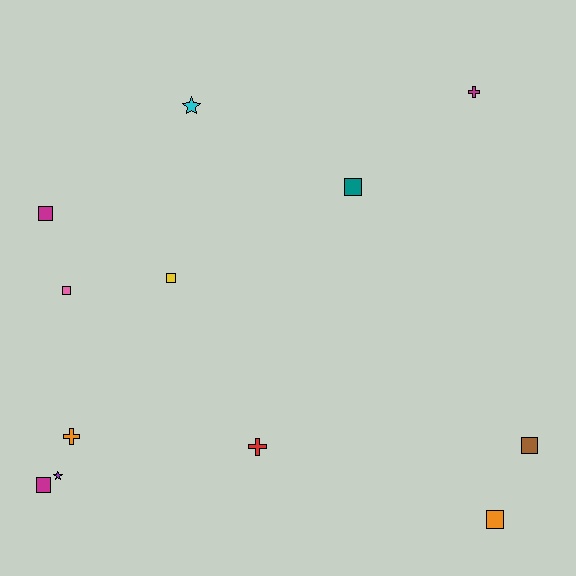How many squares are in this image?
There are 7 squares.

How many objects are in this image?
There are 12 objects.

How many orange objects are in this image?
There are 2 orange objects.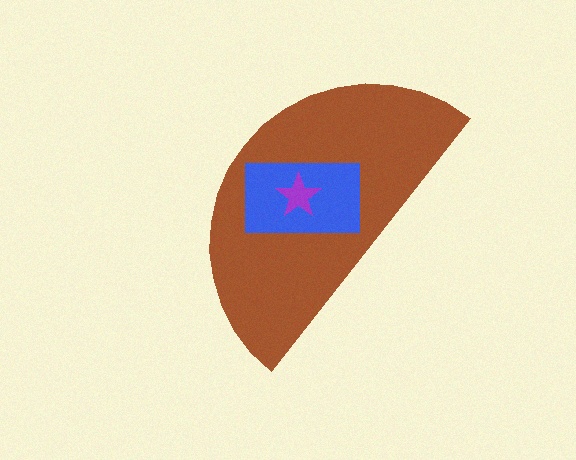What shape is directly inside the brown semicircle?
The blue rectangle.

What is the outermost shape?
The brown semicircle.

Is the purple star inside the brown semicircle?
Yes.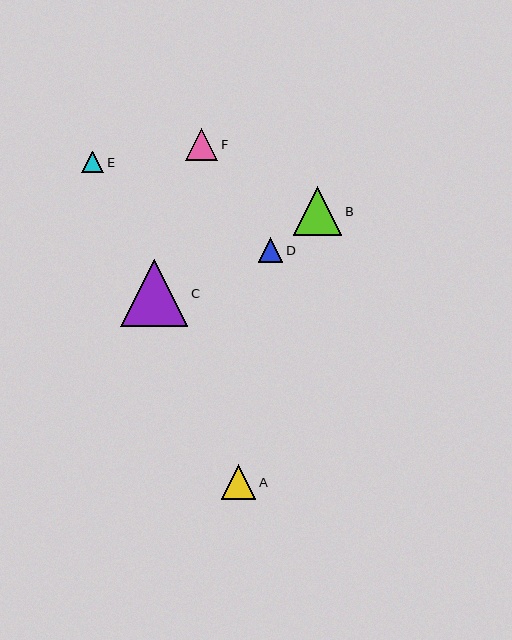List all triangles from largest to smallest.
From largest to smallest: C, B, A, F, D, E.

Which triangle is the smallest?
Triangle E is the smallest with a size of approximately 22 pixels.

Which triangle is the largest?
Triangle C is the largest with a size of approximately 67 pixels.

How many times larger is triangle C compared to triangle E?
Triangle C is approximately 3.1 times the size of triangle E.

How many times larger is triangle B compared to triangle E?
Triangle B is approximately 2.2 times the size of triangle E.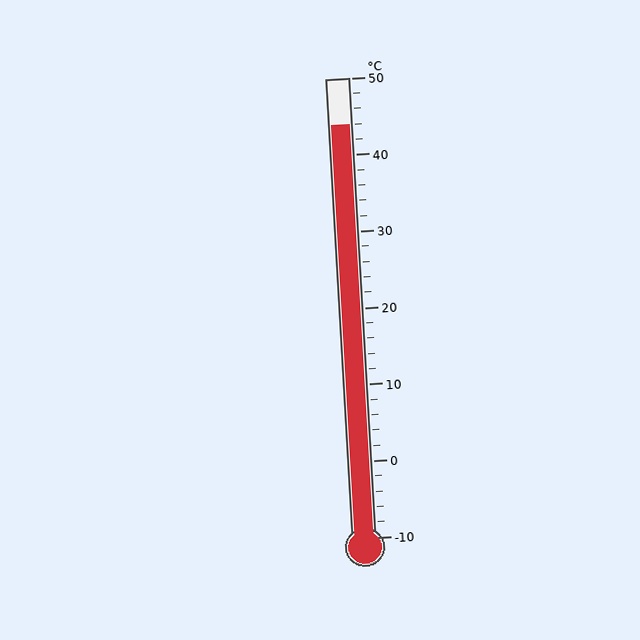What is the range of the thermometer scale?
The thermometer scale ranges from -10°C to 50°C.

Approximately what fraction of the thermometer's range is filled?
The thermometer is filled to approximately 90% of its range.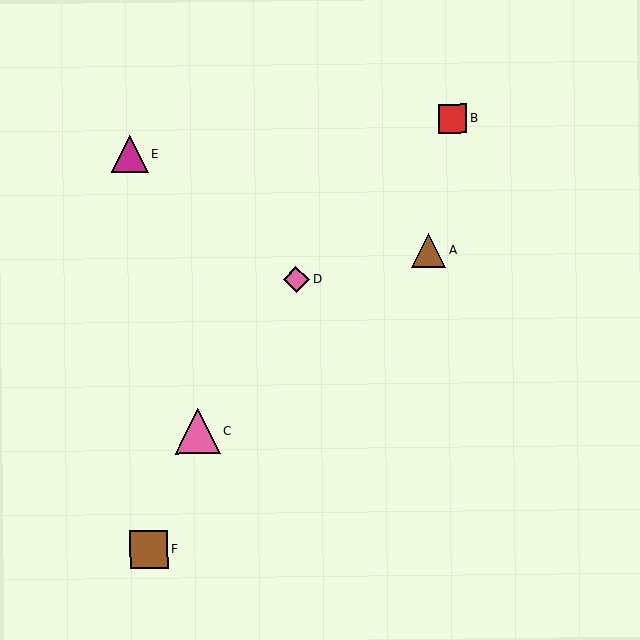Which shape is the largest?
The pink triangle (labeled C) is the largest.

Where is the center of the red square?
The center of the red square is at (452, 119).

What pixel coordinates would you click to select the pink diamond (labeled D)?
Click at (296, 280) to select the pink diamond D.